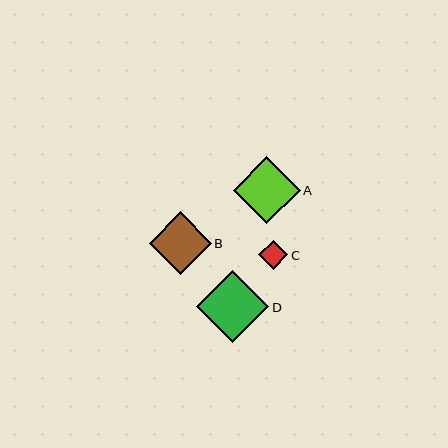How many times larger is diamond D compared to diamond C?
Diamond D is approximately 2.5 times the size of diamond C.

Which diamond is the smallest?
Diamond C is the smallest with a size of approximately 29 pixels.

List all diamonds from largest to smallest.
From largest to smallest: D, A, B, C.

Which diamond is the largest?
Diamond D is the largest with a size of approximately 72 pixels.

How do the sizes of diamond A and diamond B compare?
Diamond A and diamond B are approximately the same size.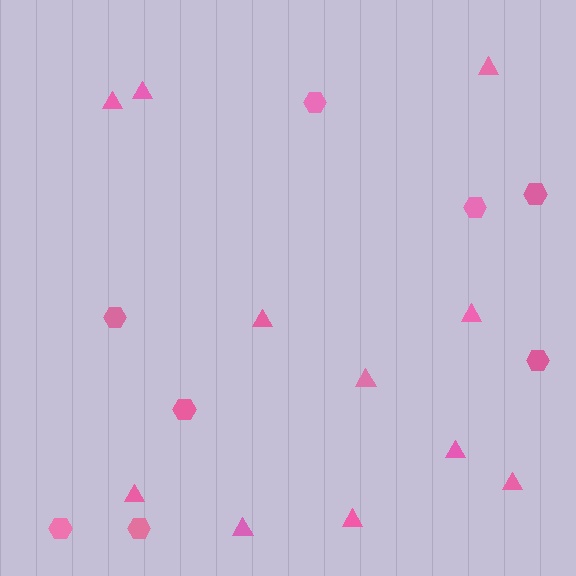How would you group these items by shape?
There are 2 groups: one group of hexagons (8) and one group of triangles (11).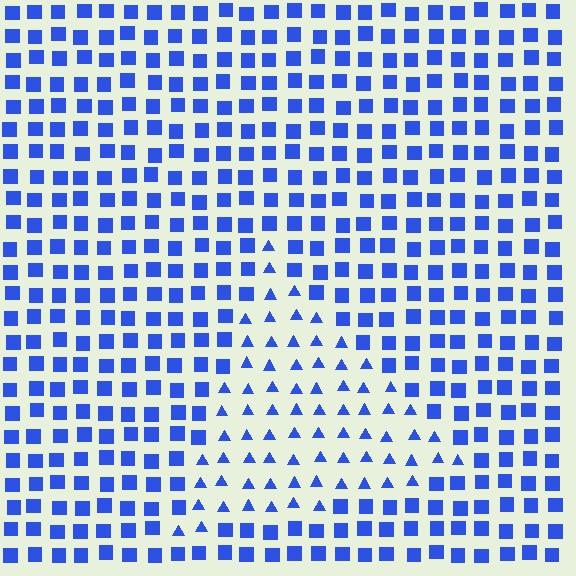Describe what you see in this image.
The image is filled with small blue elements arranged in a uniform grid. A triangle-shaped region contains triangles, while the surrounding area contains squares. The boundary is defined purely by the change in element shape.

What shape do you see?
I see a triangle.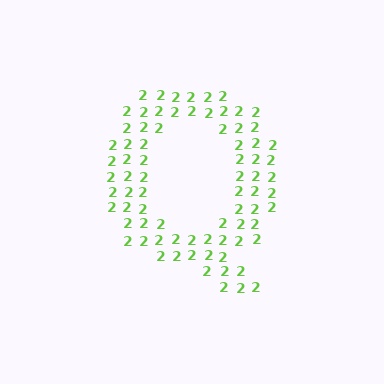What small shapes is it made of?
It is made of small digit 2's.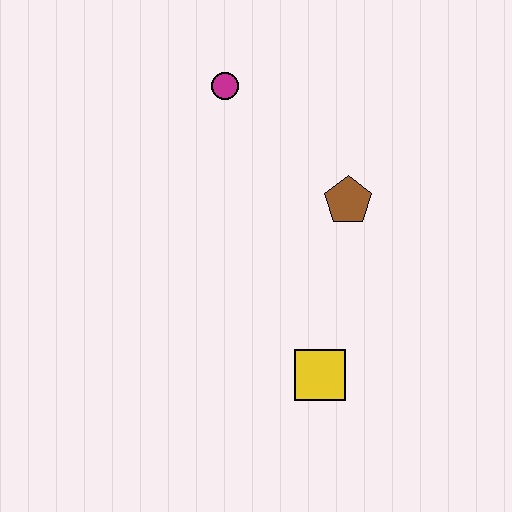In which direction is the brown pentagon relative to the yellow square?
The brown pentagon is above the yellow square.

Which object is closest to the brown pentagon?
The magenta circle is closest to the brown pentagon.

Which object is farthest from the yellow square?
The magenta circle is farthest from the yellow square.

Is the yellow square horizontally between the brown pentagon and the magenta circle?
Yes